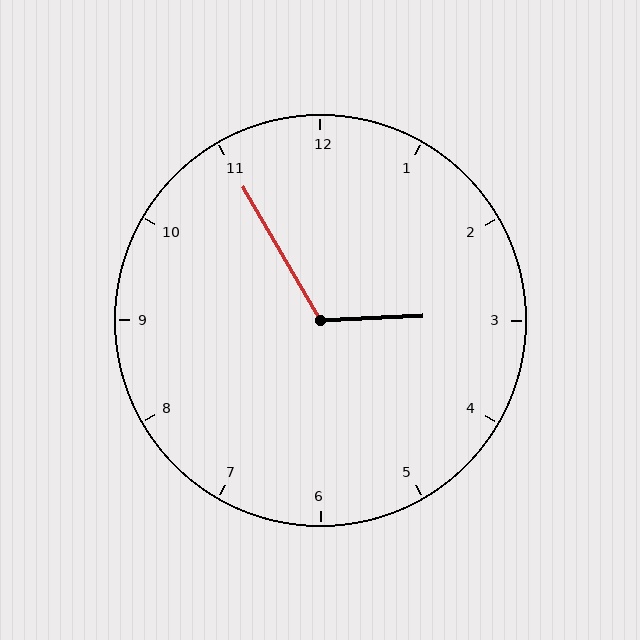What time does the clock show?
2:55.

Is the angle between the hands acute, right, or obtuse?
It is obtuse.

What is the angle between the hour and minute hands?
Approximately 118 degrees.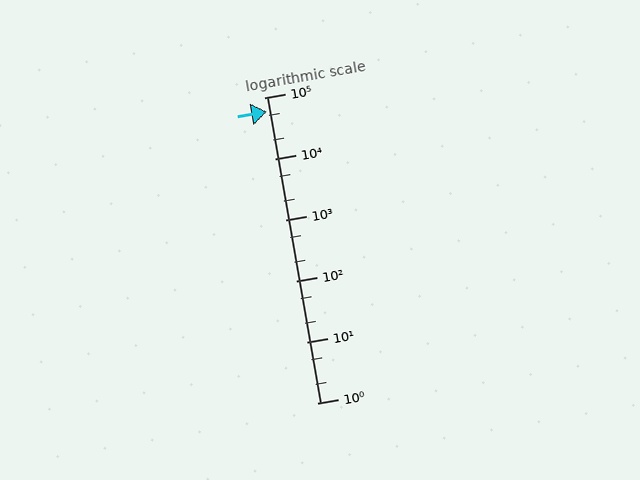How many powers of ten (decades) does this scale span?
The scale spans 5 decades, from 1 to 100000.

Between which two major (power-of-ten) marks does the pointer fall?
The pointer is between 10000 and 100000.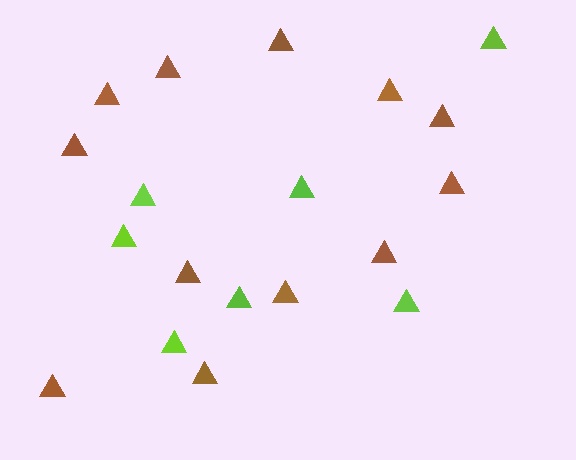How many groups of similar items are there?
There are 2 groups: one group of brown triangles (12) and one group of lime triangles (7).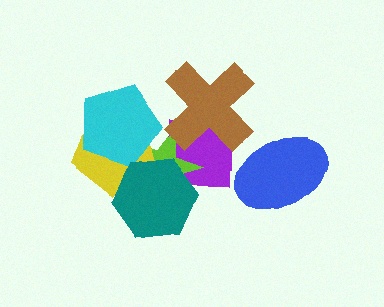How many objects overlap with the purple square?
3 objects overlap with the purple square.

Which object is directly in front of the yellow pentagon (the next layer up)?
The cyan pentagon is directly in front of the yellow pentagon.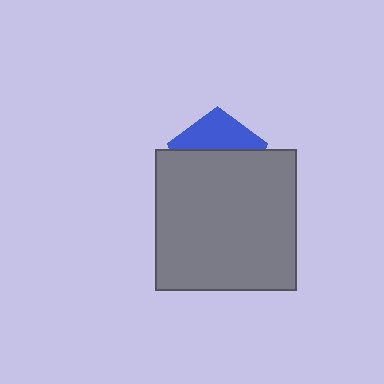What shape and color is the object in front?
The object in front is a gray square.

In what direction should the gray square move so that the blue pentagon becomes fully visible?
The gray square should move down. That is the shortest direction to clear the overlap and leave the blue pentagon fully visible.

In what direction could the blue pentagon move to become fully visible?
The blue pentagon could move up. That would shift it out from behind the gray square entirely.